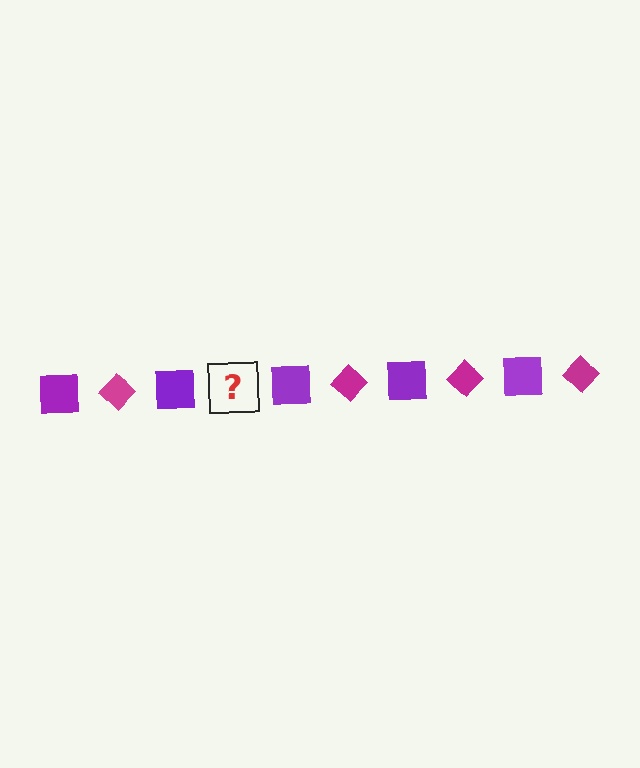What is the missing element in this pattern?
The missing element is a magenta diamond.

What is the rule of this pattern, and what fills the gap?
The rule is that the pattern alternates between purple square and magenta diamond. The gap should be filled with a magenta diamond.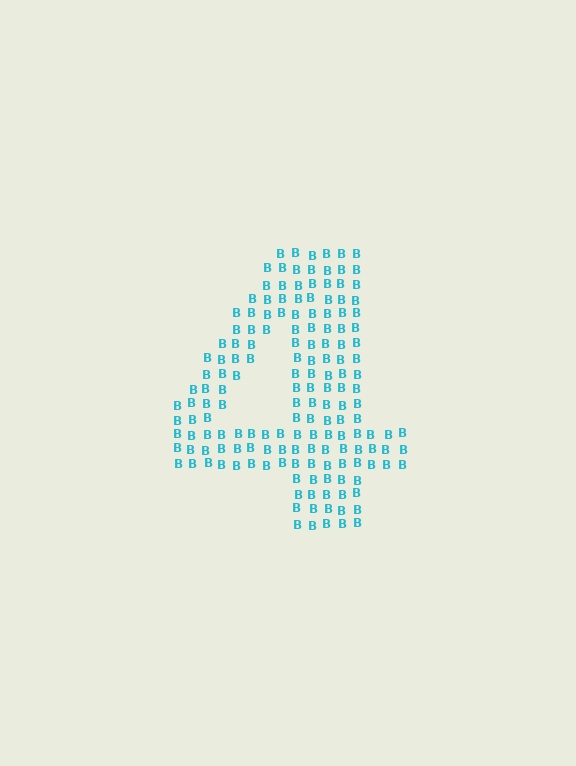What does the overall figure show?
The overall figure shows the digit 4.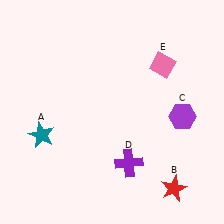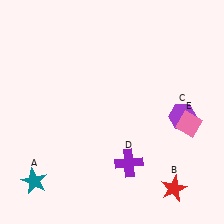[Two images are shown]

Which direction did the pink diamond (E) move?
The pink diamond (E) moved down.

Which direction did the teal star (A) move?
The teal star (A) moved down.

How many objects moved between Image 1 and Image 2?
2 objects moved between the two images.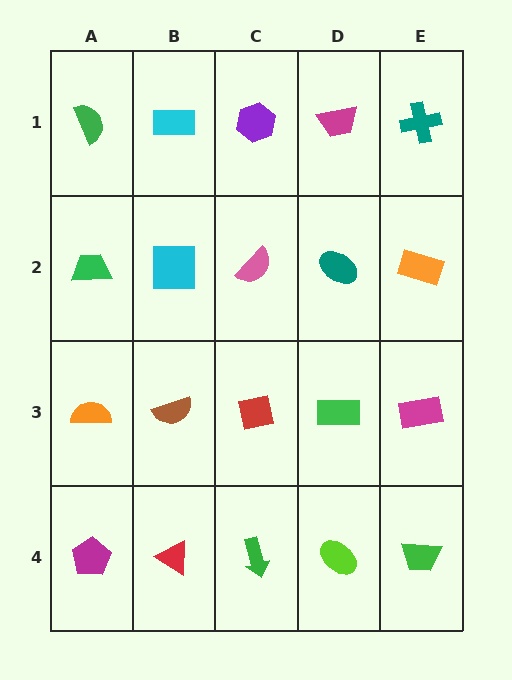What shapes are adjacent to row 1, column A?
A green trapezoid (row 2, column A), a cyan rectangle (row 1, column B).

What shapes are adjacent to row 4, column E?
A magenta rectangle (row 3, column E), a lime ellipse (row 4, column D).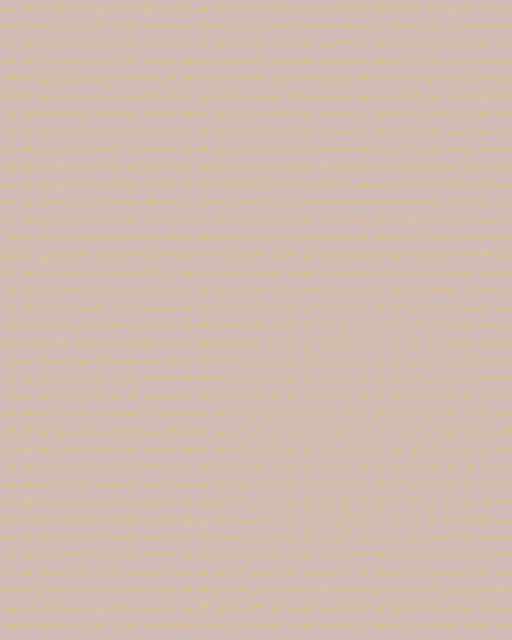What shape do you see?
I see a circle.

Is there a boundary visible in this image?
Yes, there is a texture boundary formed by a change in line orientation.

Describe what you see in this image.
The image is filled with small yellow line segments. A circle region in the image has lines oriented differently from the surrounding lines, creating a visible texture boundary.